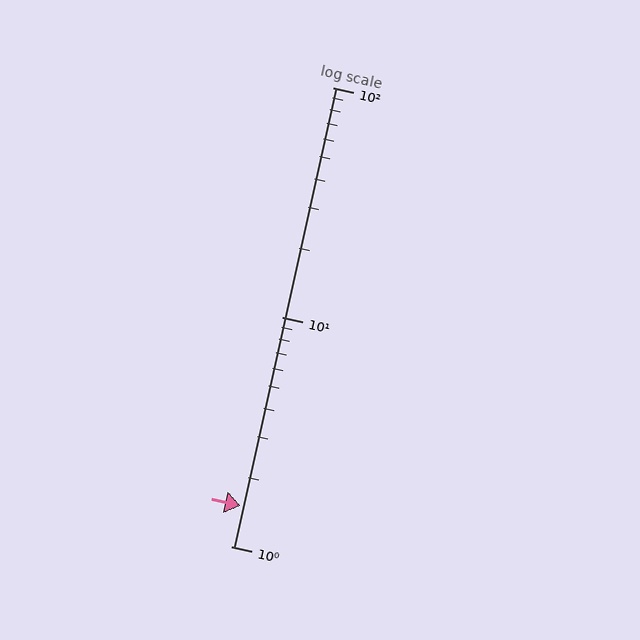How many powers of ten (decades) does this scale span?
The scale spans 2 decades, from 1 to 100.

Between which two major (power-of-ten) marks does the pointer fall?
The pointer is between 1 and 10.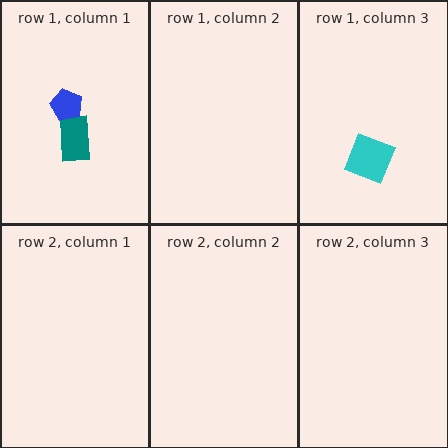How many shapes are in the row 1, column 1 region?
2.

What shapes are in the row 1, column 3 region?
The cyan square.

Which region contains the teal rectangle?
The row 1, column 1 region.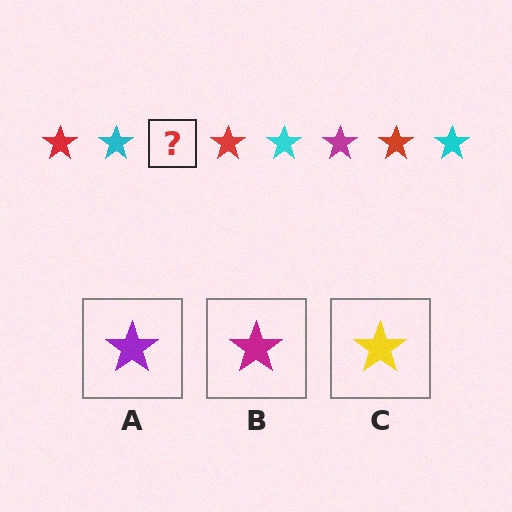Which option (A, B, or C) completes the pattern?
B.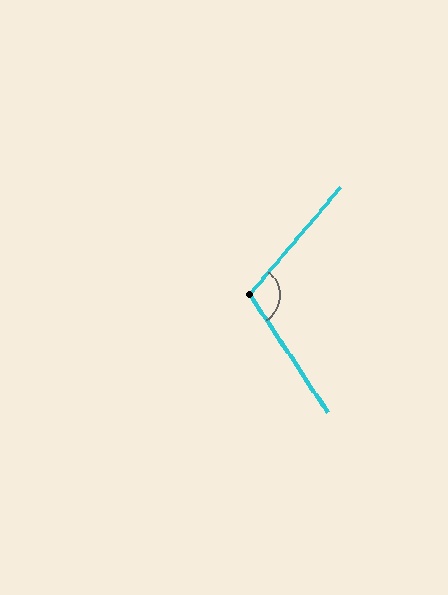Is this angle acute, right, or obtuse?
It is obtuse.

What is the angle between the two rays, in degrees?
Approximately 106 degrees.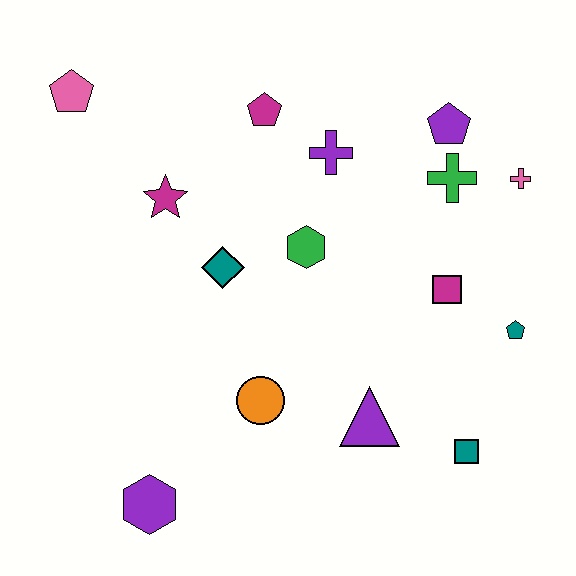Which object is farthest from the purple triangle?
The pink pentagon is farthest from the purple triangle.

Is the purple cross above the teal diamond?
Yes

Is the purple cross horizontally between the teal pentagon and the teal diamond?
Yes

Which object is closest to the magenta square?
The teal pentagon is closest to the magenta square.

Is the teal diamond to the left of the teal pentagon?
Yes